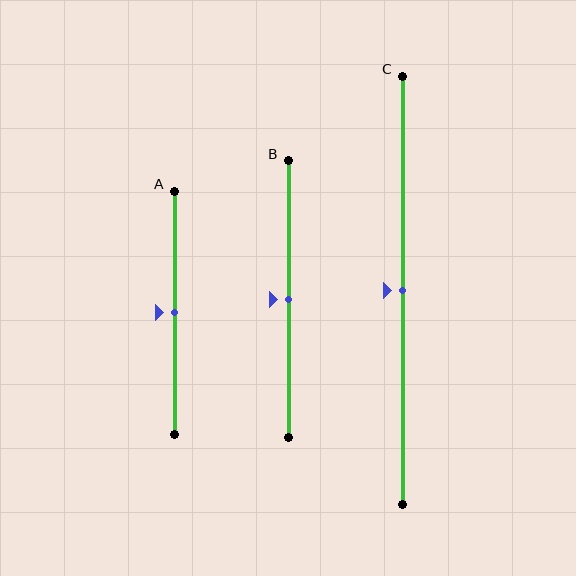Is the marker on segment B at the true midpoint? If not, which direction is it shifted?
Yes, the marker on segment B is at the true midpoint.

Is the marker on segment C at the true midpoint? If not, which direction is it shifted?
Yes, the marker on segment C is at the true midpoint.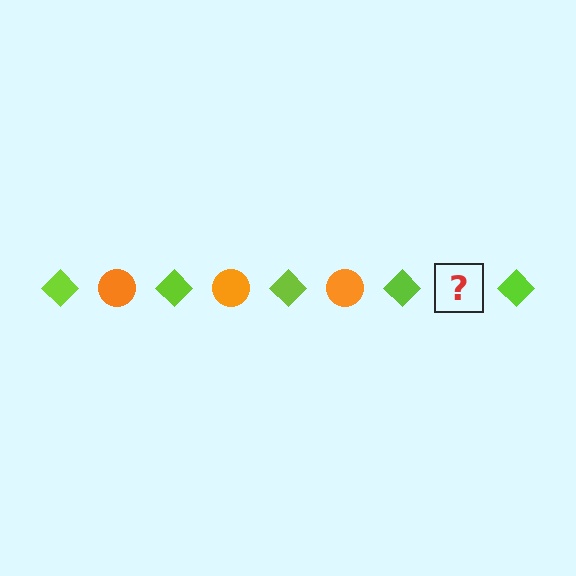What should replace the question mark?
The question mark should be replaced with an orange circle.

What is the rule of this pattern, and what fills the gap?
The rule is that the pattern alternates between lime diamond and orange circle. The gap should be filled with an orange circle.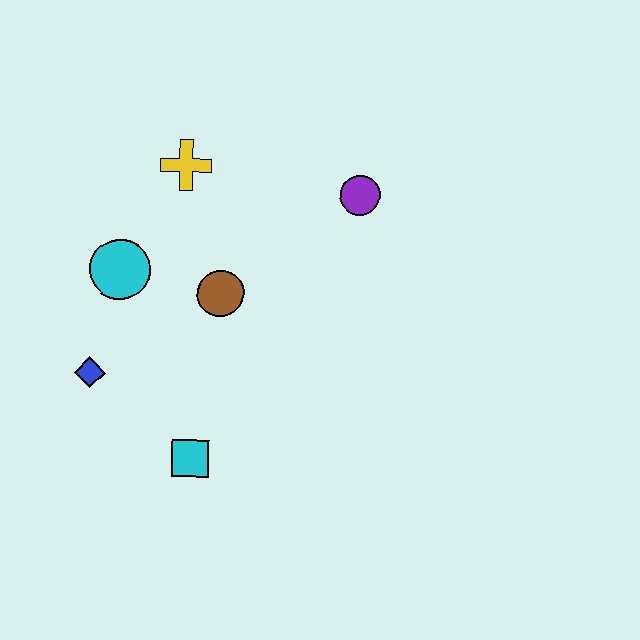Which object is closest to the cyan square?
The blue diamond is closest to the cyan square.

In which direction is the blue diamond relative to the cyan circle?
The blue diamond is below the cyan circle.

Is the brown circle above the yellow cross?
No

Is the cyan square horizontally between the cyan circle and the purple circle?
Yes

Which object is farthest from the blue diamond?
The purple circle is farthest from the blue diamond.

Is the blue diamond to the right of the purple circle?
No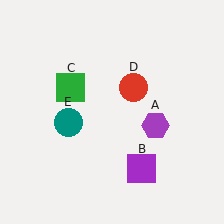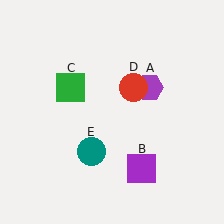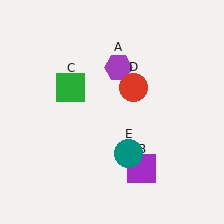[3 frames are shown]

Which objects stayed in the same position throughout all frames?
Purple square (object B) and green square (object C) and red circle (object D) remained stationary.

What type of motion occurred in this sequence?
The purple hexagon (object A), teal circle (object E) rotated counterclockwise around the center of the scene.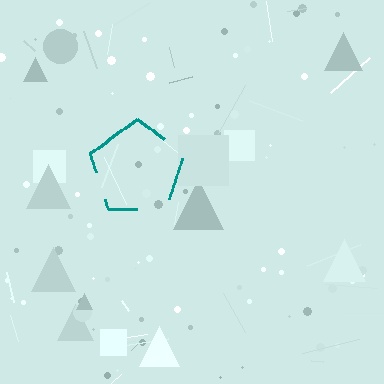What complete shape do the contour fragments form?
The contour fragments form a pentagon.